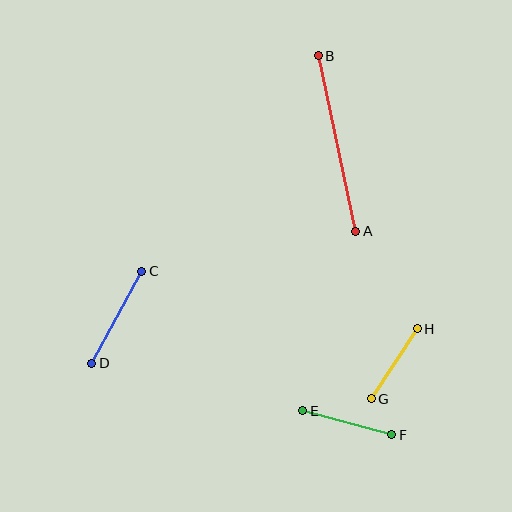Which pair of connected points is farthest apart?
Points A and B are farthest apart.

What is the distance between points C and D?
The distance is approximately 105 pixels.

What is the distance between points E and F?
The distance is approximately 92 pixels.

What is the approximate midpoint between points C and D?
The midpoint is at approximately (117, 317) pixels.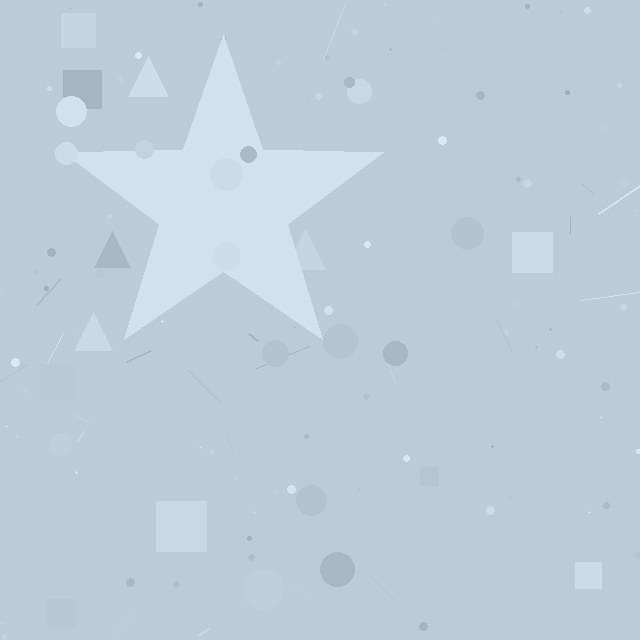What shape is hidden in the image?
A star is hidden in the image.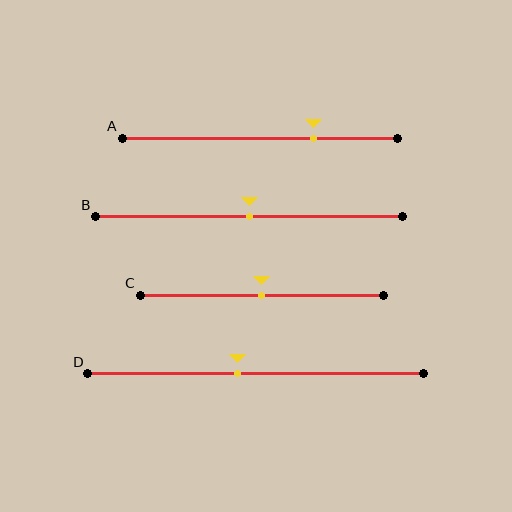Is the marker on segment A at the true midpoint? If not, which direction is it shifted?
No, the marker on segment A is shifted to the right by about 20% of the segment length.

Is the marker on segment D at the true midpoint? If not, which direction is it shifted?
No, the marker on segment D is shifted to the left by about 5% of the segment length.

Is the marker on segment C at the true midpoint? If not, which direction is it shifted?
Yes, the marker on segment C is at the true midpoint.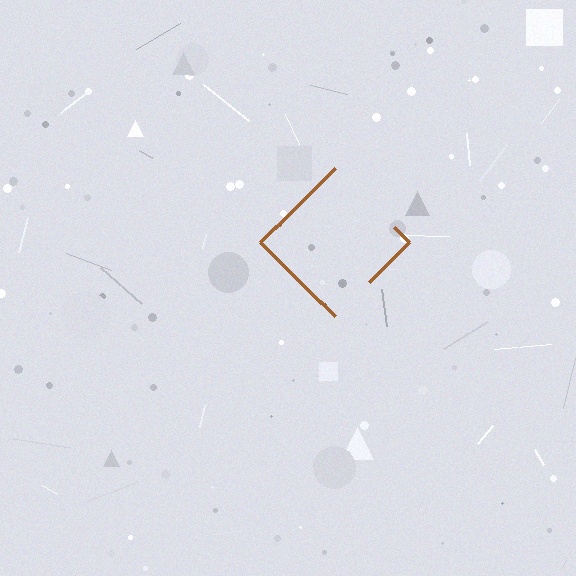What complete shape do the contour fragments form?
The contour fragments form a diamond.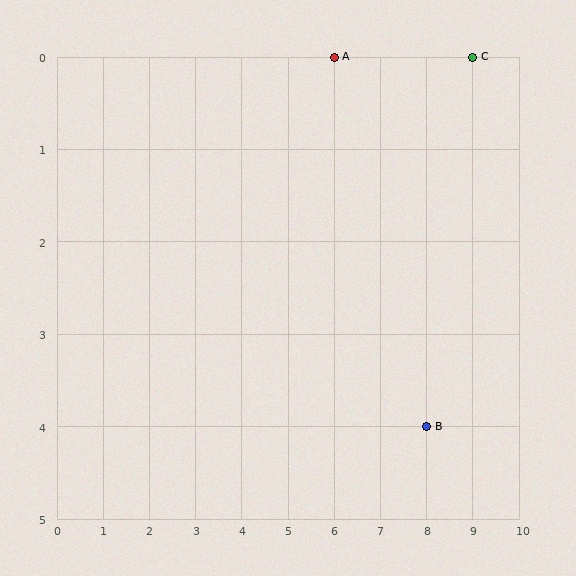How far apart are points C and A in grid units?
Points C and A are 3 columns apart.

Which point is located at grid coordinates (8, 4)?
Point B is at (8, 4).